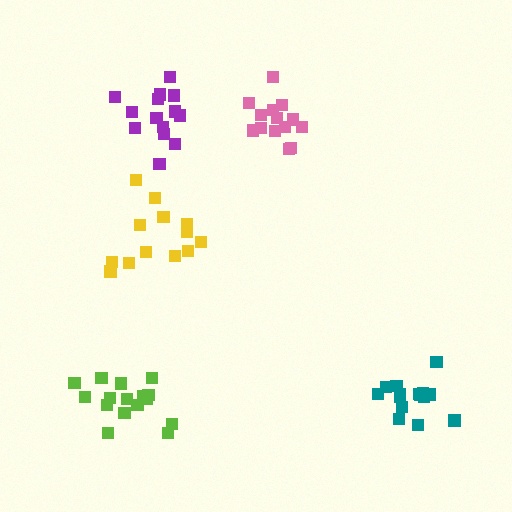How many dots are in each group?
Group 1: 13 dots, Group 2: 14 dots, Group 3: 16 dots, Group 4: 14 dots, Group 5: 15 dots (72 total).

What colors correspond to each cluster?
The clusters are colored: yellow, purple, lime, pink, teal.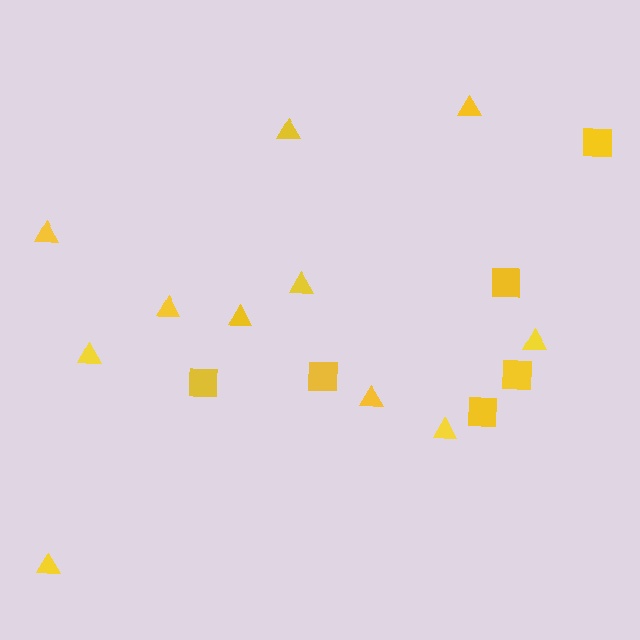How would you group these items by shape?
There are 2 groups: one group of triangles (11) and one group of squares (6).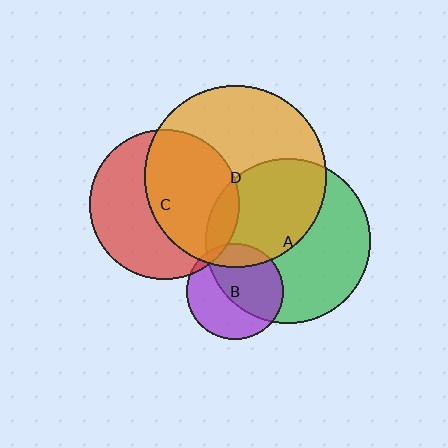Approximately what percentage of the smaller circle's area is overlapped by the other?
Approximately 5%.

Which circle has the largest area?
Circle D (orange).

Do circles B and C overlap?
Yes.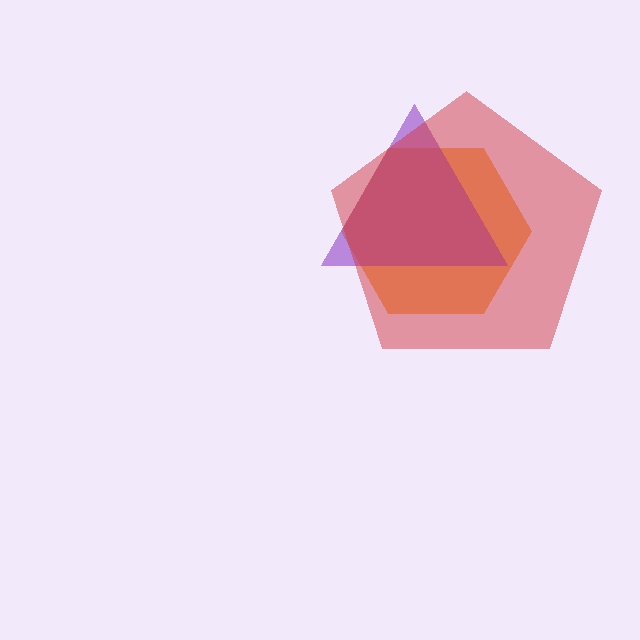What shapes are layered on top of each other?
The layered shapes are: an orange hexagon, a purple triangle, a red pentagon.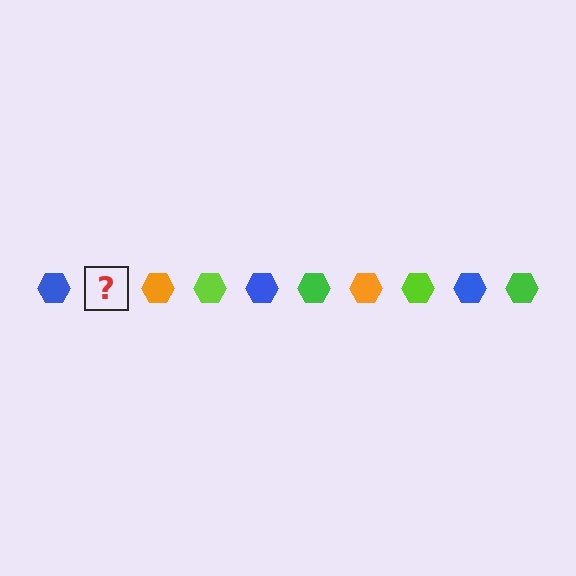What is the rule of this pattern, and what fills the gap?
The rule is that the pattern cycles through blue, green, orange, lime hexagons. The gap should be filled with a green hexagon.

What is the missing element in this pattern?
The missing element is a green hexagon.